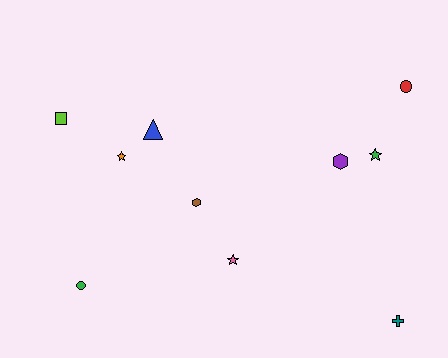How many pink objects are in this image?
There is 1 pink object.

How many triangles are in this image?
There is 1 triangle.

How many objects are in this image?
There are 10 objects.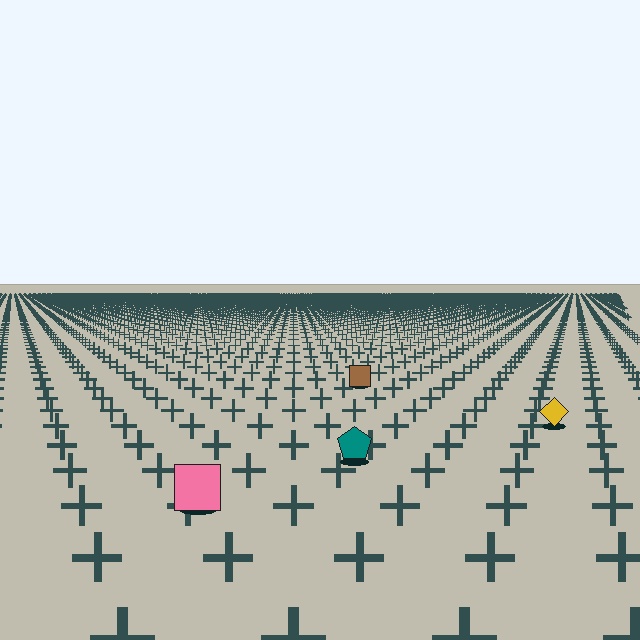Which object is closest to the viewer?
The pink square is closest. The texture marks near it are larger and more spread out.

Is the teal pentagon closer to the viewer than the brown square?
Yes. The teal pentagon is closer — you can tell from the texture gradient: the ground texture is coarser near it.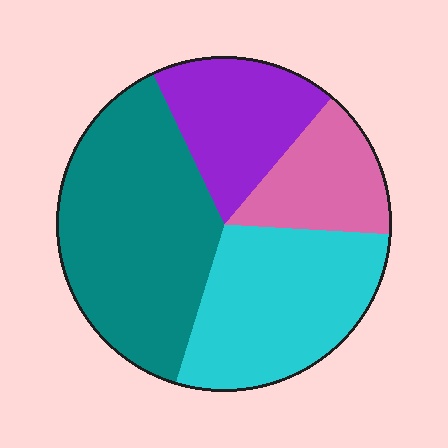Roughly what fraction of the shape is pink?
Pink covers about 15% of the shape.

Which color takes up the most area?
Teal, at roughly 40%.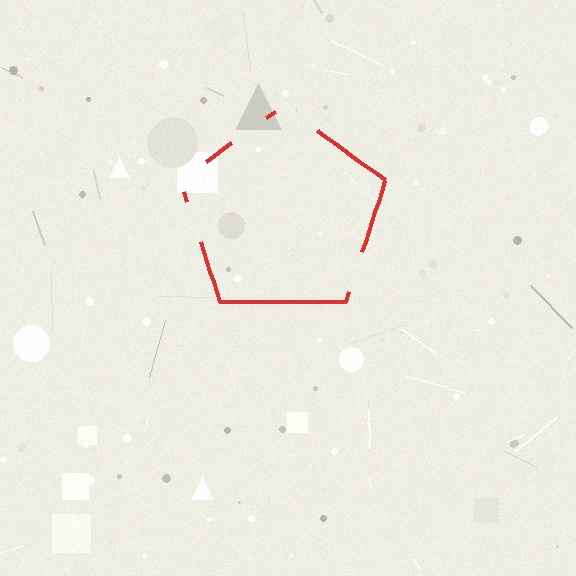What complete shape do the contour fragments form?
The contour fragments form a pentagon.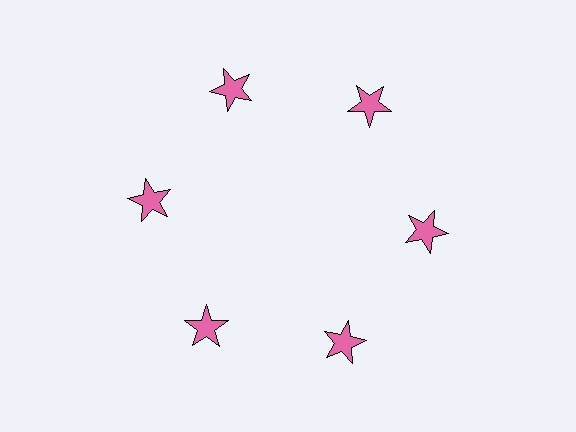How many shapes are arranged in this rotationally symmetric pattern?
There are 6 shapes, arranged in 6 groups of 1.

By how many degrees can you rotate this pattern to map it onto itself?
The pattern maps onto itself every 60 degrees of rotation.